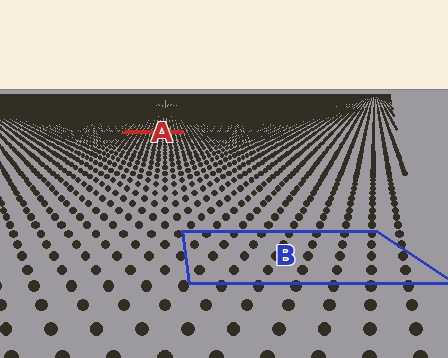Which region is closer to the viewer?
Region B is closer. The texture elements there are larger and more spread out.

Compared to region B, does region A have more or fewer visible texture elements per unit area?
Region A has more texture elements per unit area — they are packed more densely because it is farther away.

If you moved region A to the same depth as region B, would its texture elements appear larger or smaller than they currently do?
They would appear larger. At a closer depth, the same texture elements are projected at a bigger on-screen size.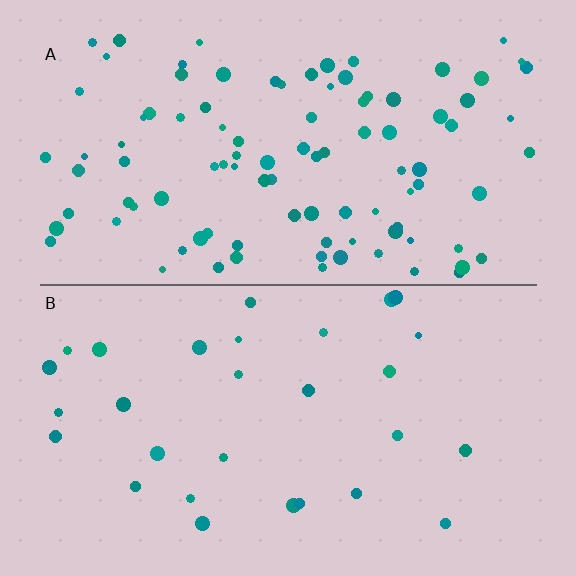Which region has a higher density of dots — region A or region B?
A (the top).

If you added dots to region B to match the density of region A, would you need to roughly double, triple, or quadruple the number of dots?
Approximately triple.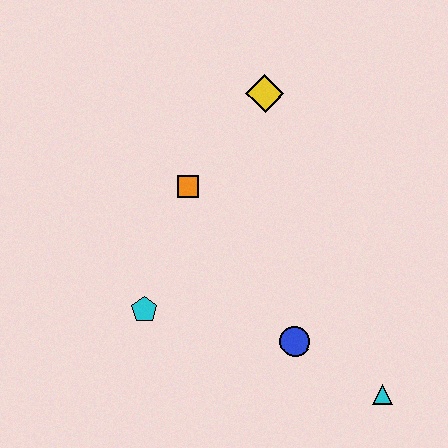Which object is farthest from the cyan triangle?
The yellow diamond is farthest from the cyan triangle.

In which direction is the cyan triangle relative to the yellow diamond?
The cyan triangle is below the yellow diamond.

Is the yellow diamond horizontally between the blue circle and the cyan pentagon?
Yes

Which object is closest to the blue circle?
The cyan triangle is closest to the blue circle.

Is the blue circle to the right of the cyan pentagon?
Yes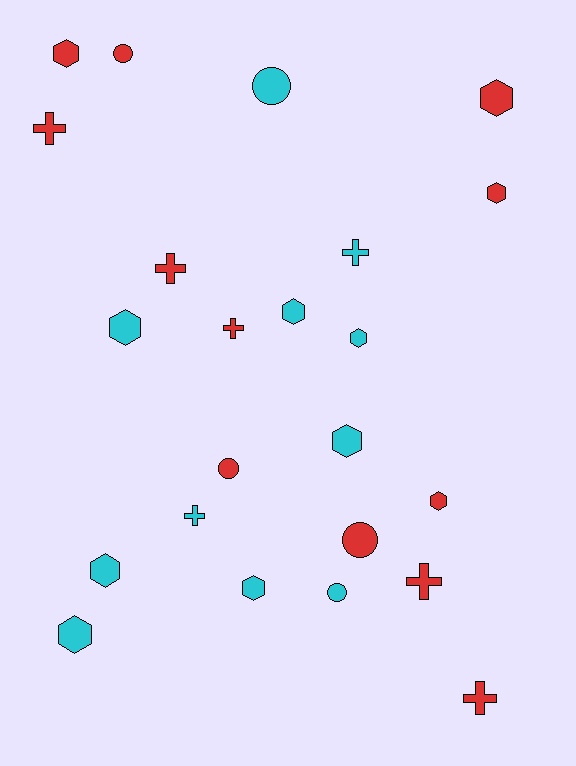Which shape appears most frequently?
Hexagon, with 11 objects.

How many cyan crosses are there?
There are 2 cyan crosses.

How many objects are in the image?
There are 23 objects.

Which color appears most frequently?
Red, with 12 objects.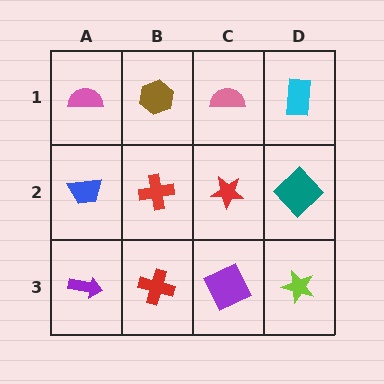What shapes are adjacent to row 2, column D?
A cyan rectangle (row 1, column D), a lime star (row 3, column D), a red star (row 2, column C).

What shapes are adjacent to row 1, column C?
A red star (row 2, column C), a brown hexagon (row 1, column B), a cyan rectangle (row 1, column D).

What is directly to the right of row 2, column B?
A red star.